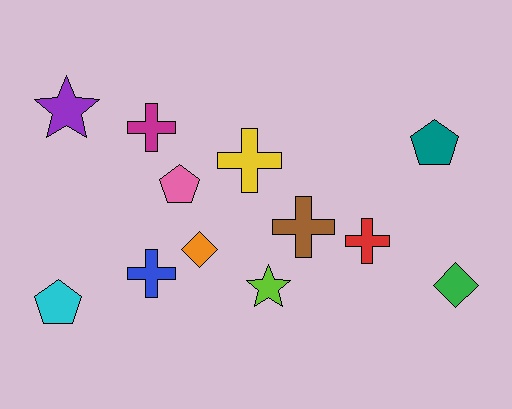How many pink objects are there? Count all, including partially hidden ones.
There is 1 pink object.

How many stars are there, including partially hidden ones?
There are 2 stars.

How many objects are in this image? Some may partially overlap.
There are 12 objects.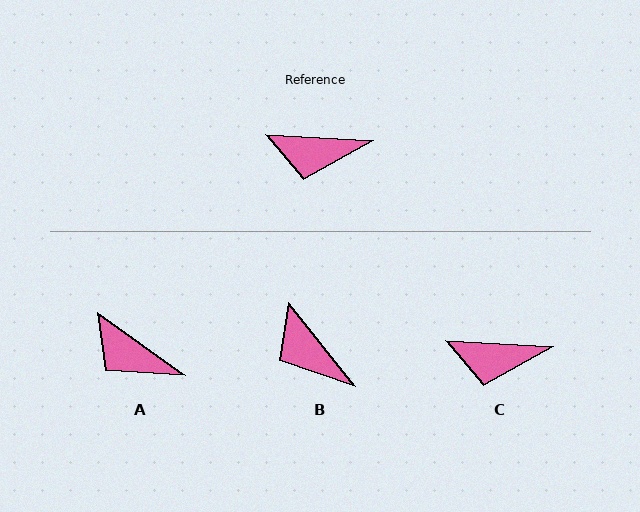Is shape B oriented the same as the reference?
No, it is off by about 48 degrees.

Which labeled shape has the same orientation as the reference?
C.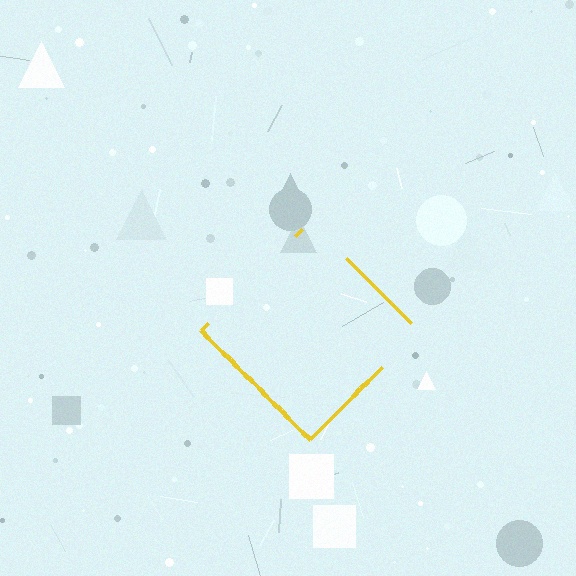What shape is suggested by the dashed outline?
The dashed outline suggests a diamond.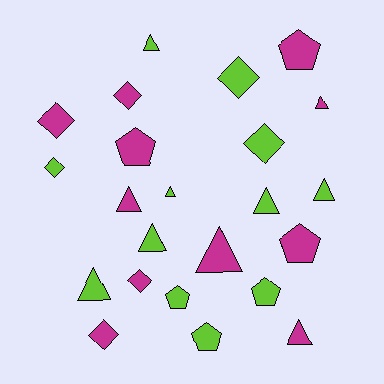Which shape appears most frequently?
Triangle, with 10 objects.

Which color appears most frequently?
Lime, with 12 objects.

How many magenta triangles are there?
There are 4 magenta triangles.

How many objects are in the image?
There are 23 objects.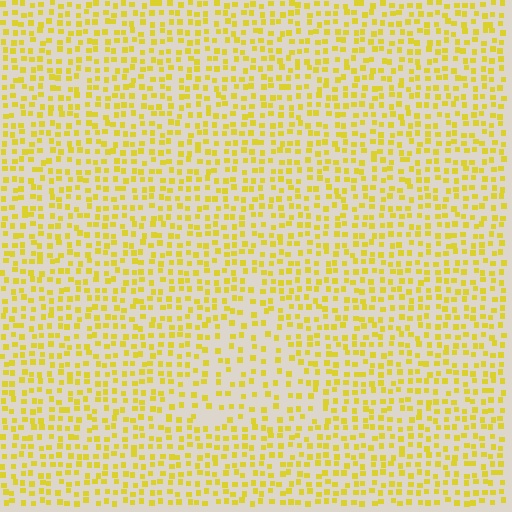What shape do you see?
I see a triangle.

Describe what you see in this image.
The image contains small yellow elements arranged at two different densities. A triangle-shaped region is visible where the elements are less densely packed than the surrounding area.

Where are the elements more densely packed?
The elements are more densely packed outside the triangle boundary.